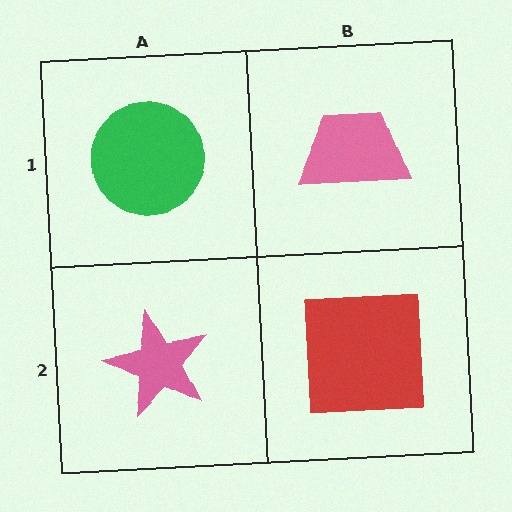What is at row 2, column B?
A red square.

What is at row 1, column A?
A green circle.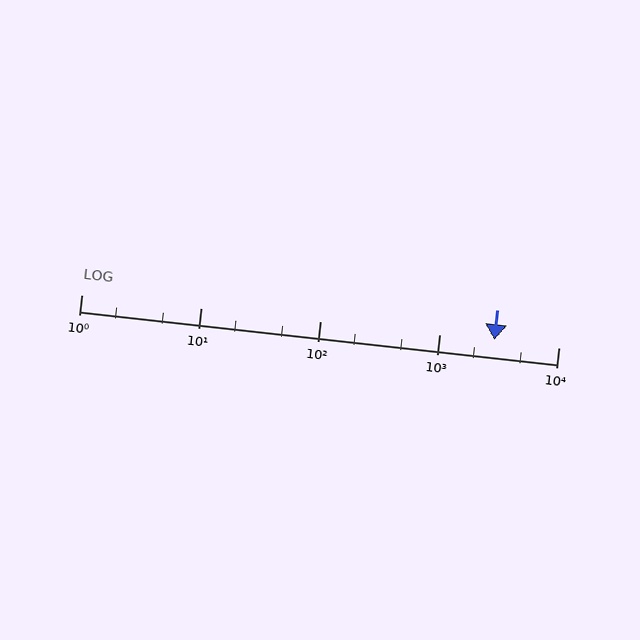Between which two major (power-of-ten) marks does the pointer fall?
The pointer is between 1000 and 10000.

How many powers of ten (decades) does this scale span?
The scale spans 4 decades, from 1 to 10000.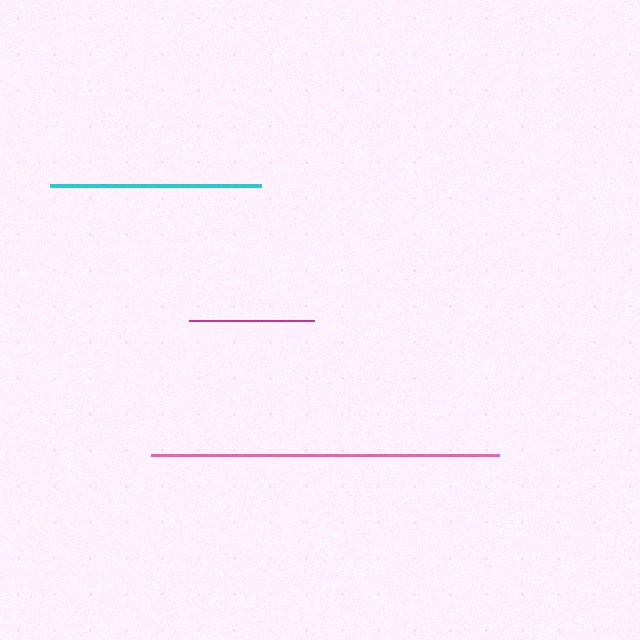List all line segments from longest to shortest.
From longest to shortest: pink, cyan, magenta.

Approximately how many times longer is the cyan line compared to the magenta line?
The cyan line is approximately 1.7 times the length of the magenta line.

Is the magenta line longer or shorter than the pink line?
The pink line is longer than the magenta line.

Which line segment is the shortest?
The magenta line is the shortest at approximately 125 pixels.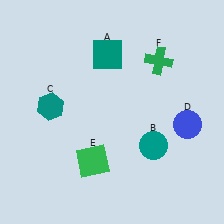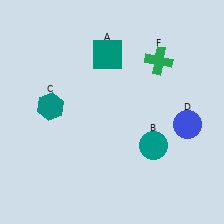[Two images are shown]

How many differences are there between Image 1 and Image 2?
There is 1 difference between the two images.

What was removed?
The green square (E) was removed in Image 2.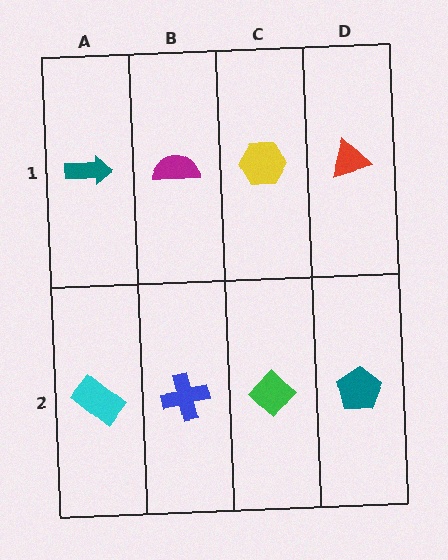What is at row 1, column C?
A yellow hexagon.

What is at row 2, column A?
A cyan rectangle.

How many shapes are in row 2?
4 shapes.